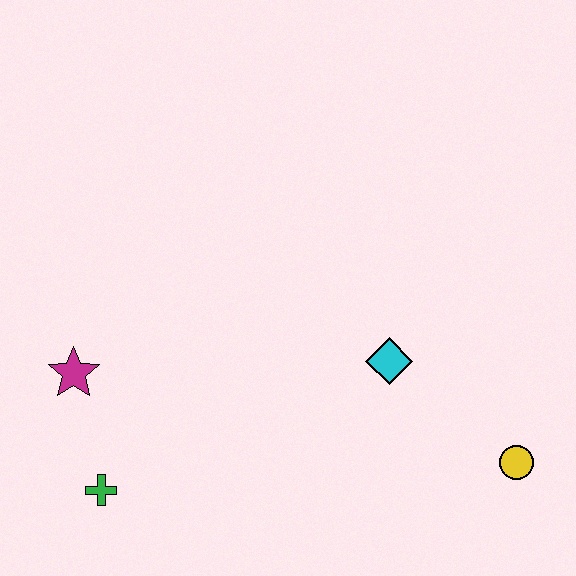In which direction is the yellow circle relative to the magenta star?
The yellow circle is to the right of the magenta star.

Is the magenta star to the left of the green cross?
Yes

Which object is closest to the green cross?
The magenta star is closest to the green cross.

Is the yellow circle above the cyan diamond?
No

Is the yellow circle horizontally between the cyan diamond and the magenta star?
No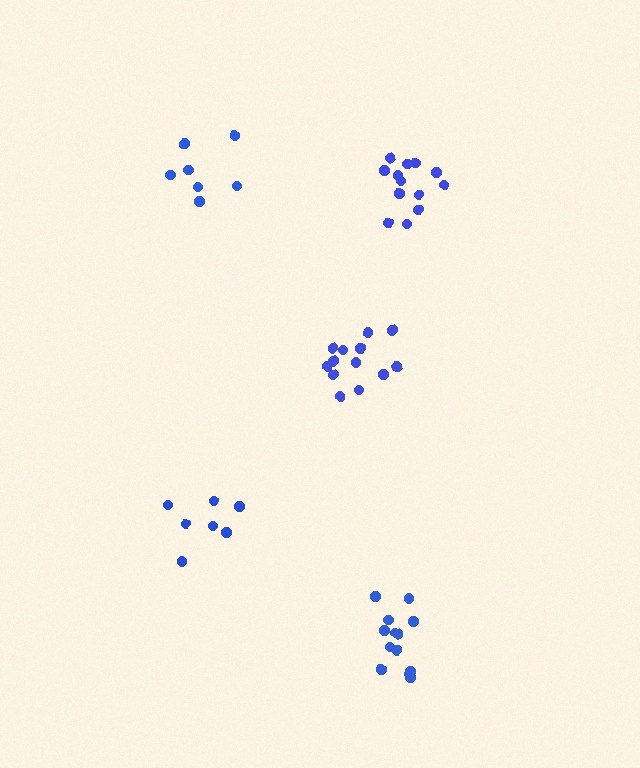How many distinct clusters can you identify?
There are 5 distinct clusters.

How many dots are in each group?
Group 1: 7 dots, Group 2: 13 dots, Group 3: 13 dots, Group 4: 13 dots, Group 5: 7 dots (53 total).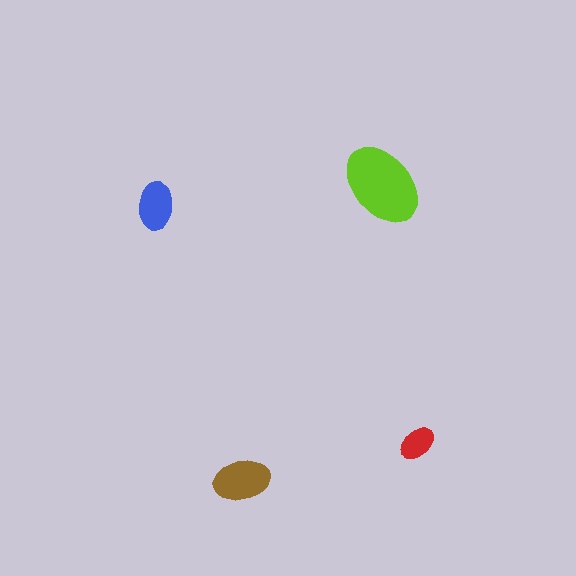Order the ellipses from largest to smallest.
the lime one, the brown one, the blue one, the red one.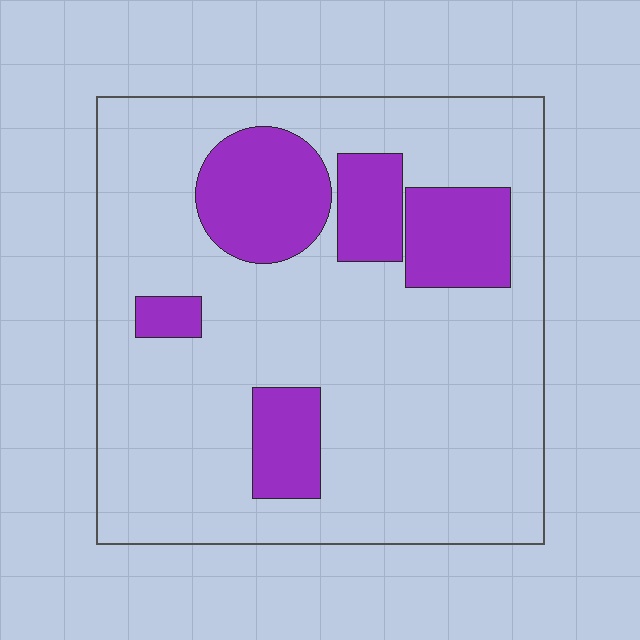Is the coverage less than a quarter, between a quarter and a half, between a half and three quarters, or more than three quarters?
Less than a quarter.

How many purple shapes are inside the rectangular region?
5.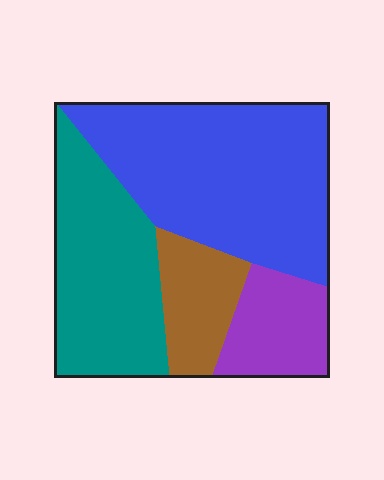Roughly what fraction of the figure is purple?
Purple covers roughly 15% of the figure.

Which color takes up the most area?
Blue, at roughly 45%.